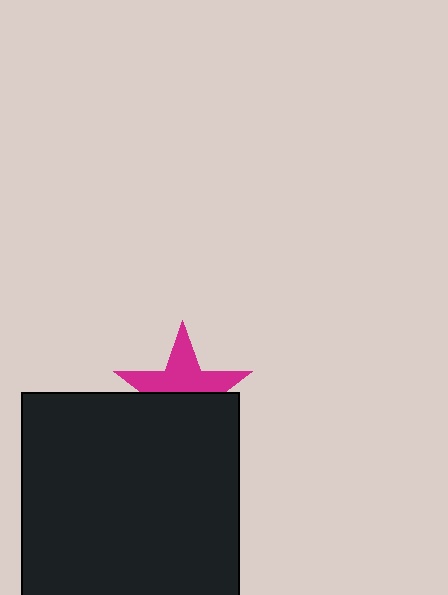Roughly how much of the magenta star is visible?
About half of it is visible (roughly 50%).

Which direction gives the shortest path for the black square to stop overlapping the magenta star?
Moving down gives the shortest separation.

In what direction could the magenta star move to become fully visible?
The magenta star could move up. That would shift it out from behind the black square entirely.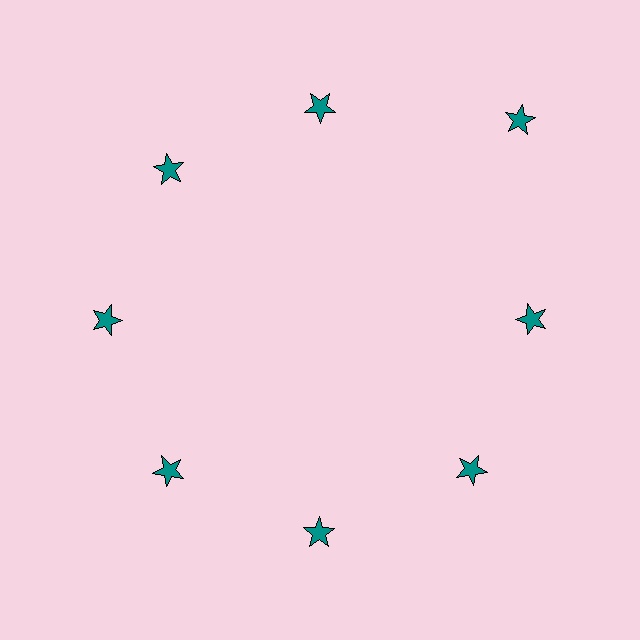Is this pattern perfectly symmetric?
No. The 8 teal stars are arranged in a ring, but one element near the 2 o'clock position is pushed outward from the center, breaking the 8-fold rotational symmetry.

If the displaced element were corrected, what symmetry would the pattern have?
It would have 8-fold rotational symmetry — the pattern would map onto itself every 45 degrees.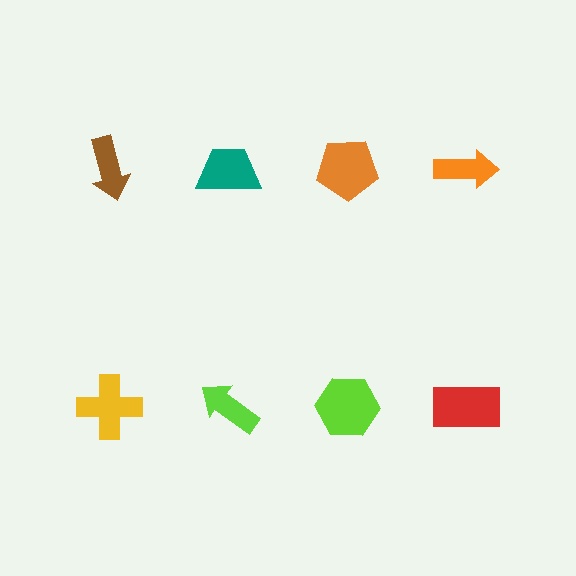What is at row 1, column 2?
A teal trapezoid.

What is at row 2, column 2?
A lime arrow.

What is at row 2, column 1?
A yellow cross.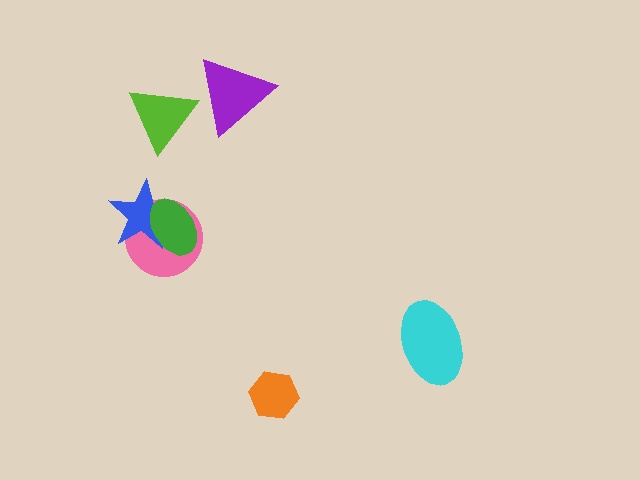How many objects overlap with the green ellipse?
2 objects overlap with the green ellipse.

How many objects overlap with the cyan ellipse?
0 objects overlap with the cyan ellipse.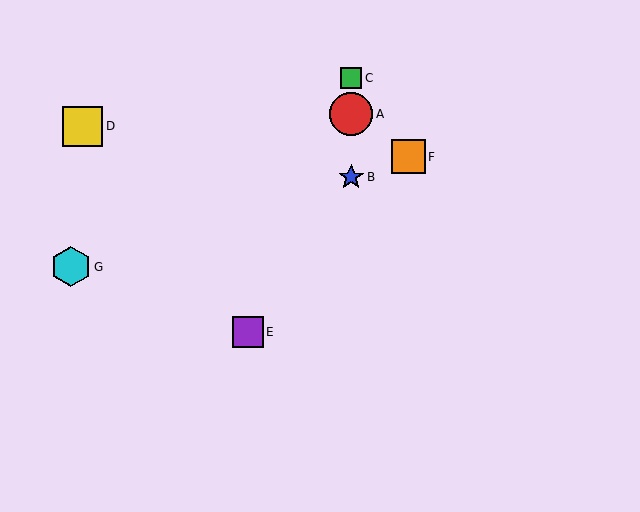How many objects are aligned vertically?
3 objects (A, B, C) are aligned vertically.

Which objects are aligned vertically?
Objects A, B, C are aligned vertically.